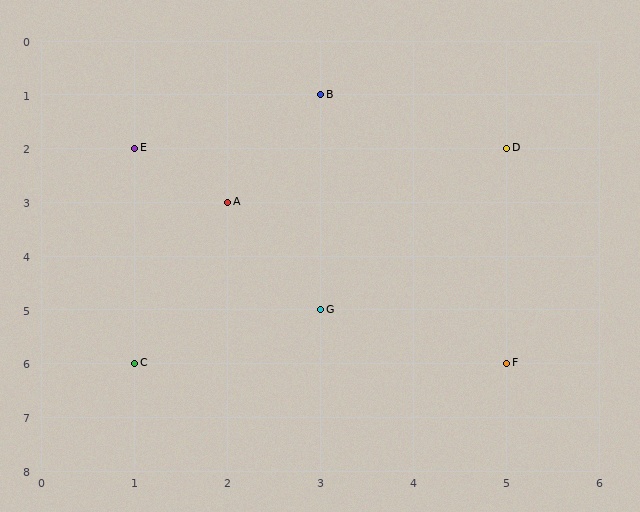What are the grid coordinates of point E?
Point E is at grid coordinates (1, 2).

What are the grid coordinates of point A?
Point A is at grid coordinates (2, 3).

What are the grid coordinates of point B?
Point B is at grid coordinates (3, 1).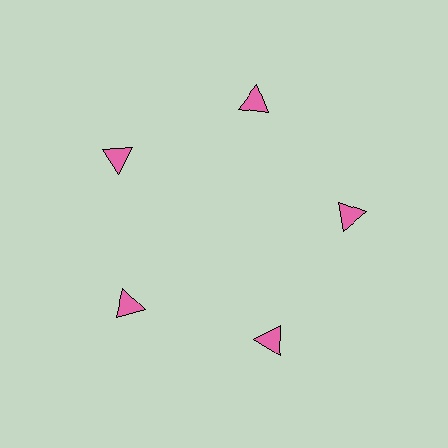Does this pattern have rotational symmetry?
Yes, this pattern has 5-fold rotational symmetry. It looks the same after rotating 72 degrees around the center.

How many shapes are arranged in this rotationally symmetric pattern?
There are 5 shapes, arranged in 5 groups of 1.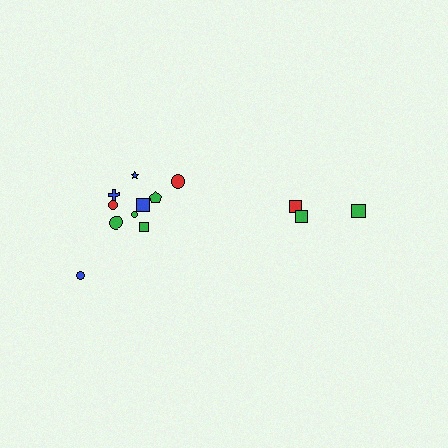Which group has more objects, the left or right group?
The left group.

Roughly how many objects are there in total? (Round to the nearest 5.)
Roughly 15 objects in total.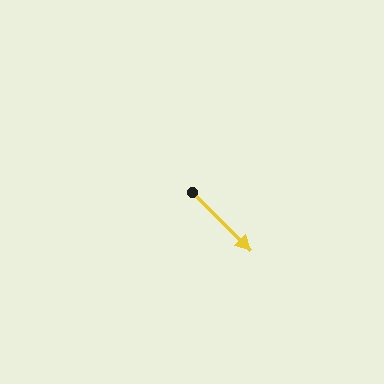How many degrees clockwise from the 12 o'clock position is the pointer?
Approximately 135 degrees.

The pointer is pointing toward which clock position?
Roughly 4 o'clock.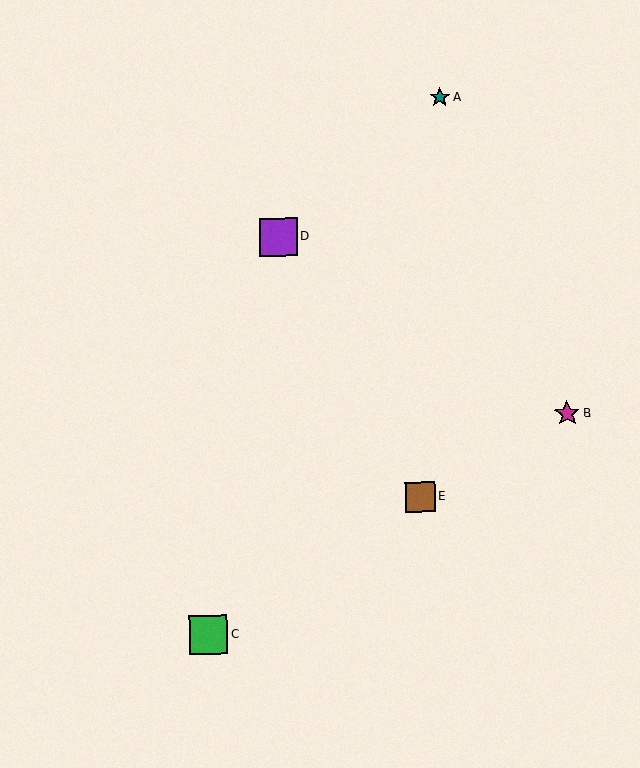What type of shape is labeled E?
Shape E is a brown square.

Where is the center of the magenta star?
The center of the magenta star is at (567, 414).